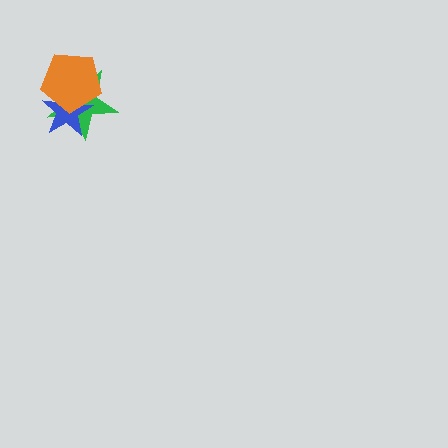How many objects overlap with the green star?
2 objects overlap with the green star.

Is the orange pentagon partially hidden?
No, no other shape covers it.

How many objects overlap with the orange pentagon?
2 objects overlap with the orange pentagon.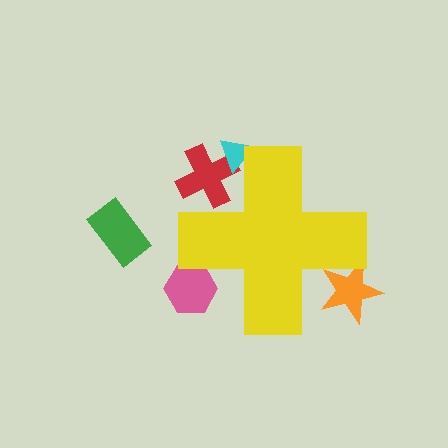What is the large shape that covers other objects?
A yellow cross.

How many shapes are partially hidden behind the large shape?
4 shapes are partially hidden.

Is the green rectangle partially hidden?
No, the green rectangle is fully visible.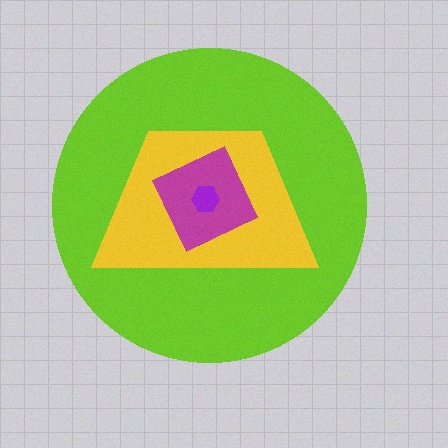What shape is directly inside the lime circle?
The yellow trapezoid.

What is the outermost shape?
The lime circle.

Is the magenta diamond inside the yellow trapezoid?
Yes.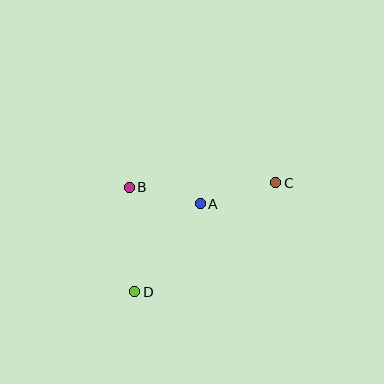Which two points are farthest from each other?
Points C and D are farthest from each other.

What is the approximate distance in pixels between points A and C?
The distance between A and C is approximately 79 pixels.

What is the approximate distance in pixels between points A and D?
The distance between A and D is approximately 110 pixels.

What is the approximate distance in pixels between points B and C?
The distance between B and C is approximately 147 pixels.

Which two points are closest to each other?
Points A and B are closest to each other.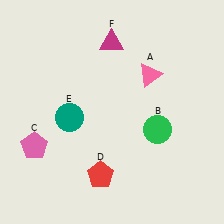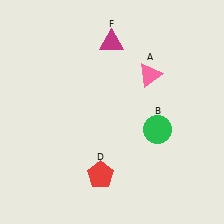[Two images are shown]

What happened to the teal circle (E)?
The teal circle (E) was removed in Image 2. It was in the bottom-left area of Image 1.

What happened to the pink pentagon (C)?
The pink pentagon (C) was removed in Image 2. It was in the bottom-left area of Image 1.